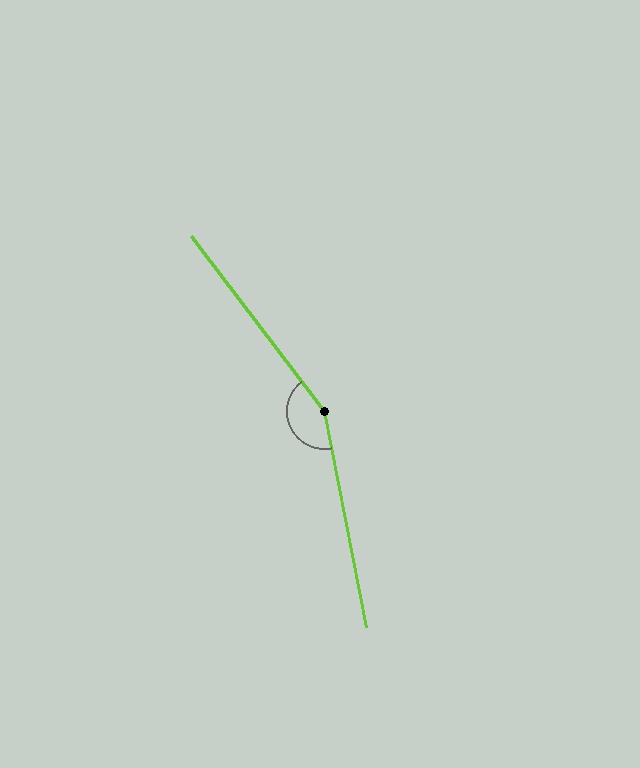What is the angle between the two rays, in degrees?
Approximately 154 degrees.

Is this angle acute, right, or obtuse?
It is obtuse.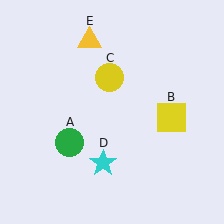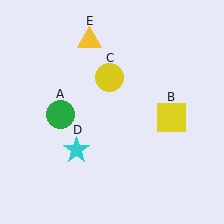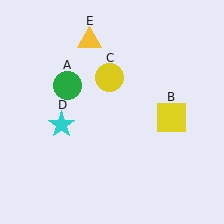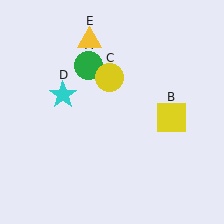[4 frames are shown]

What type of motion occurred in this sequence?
The green circle (object A), cyan star (object D) rotated clockwise around the center of the scene.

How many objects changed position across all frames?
2 objects changed position: green circle (object A), cyan star (object D).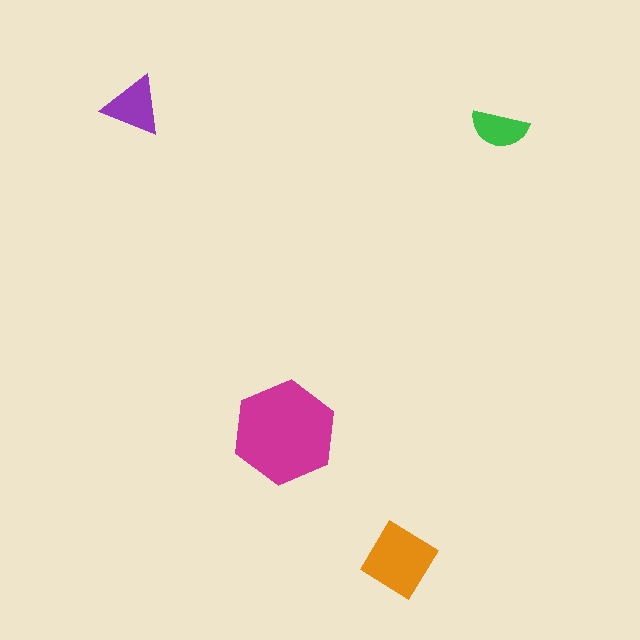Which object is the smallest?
The green semicircle.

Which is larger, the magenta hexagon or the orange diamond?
The magenta hexagon.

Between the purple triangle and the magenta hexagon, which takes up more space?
The magenta hexagon.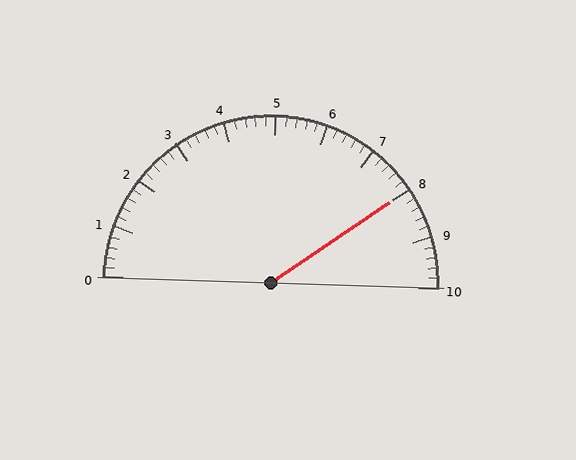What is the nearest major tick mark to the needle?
The nearest major tick mark is 8.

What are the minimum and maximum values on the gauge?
The gauge ranges from 0 to 10.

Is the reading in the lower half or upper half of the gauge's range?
The reading is in the upper half of the range (0 to 10).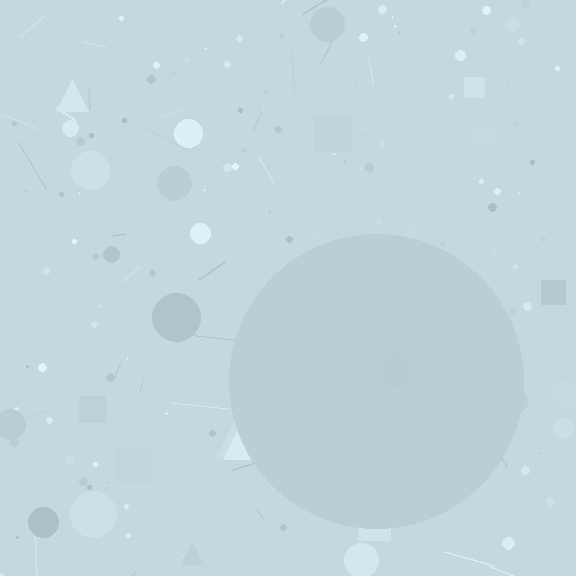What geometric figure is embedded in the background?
A circle is embedded in the background.